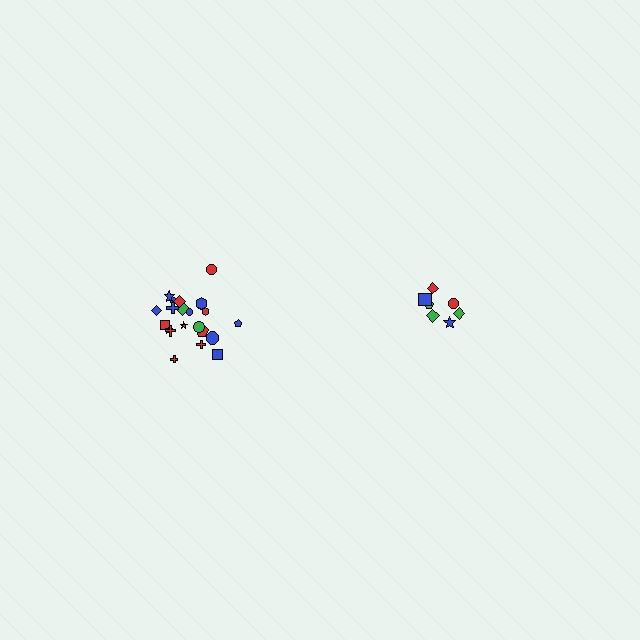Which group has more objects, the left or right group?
The left group.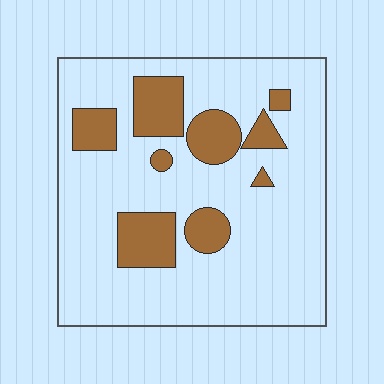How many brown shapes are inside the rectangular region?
9.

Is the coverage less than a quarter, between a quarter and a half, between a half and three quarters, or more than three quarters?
Less than a quarter.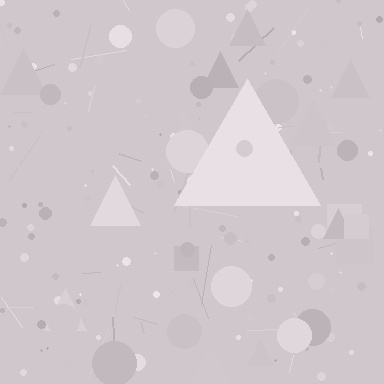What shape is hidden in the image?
A triangle is hidden in the image.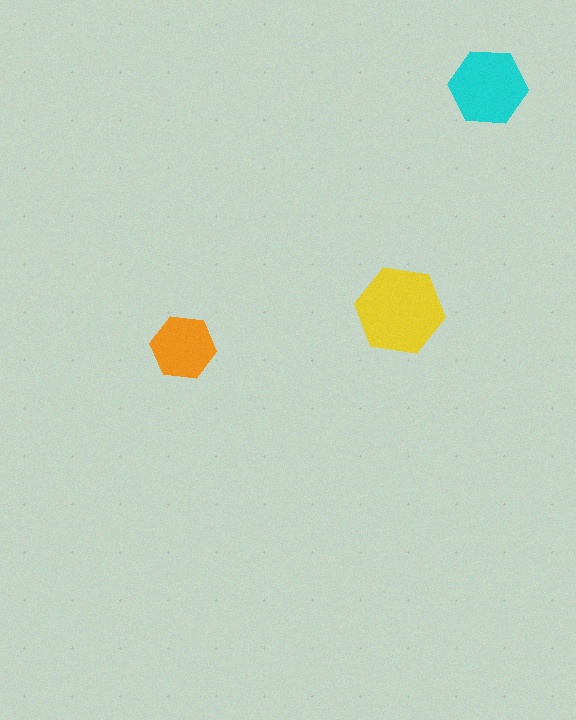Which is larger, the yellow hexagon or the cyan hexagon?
The yellow one.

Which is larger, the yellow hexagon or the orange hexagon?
The yellow one.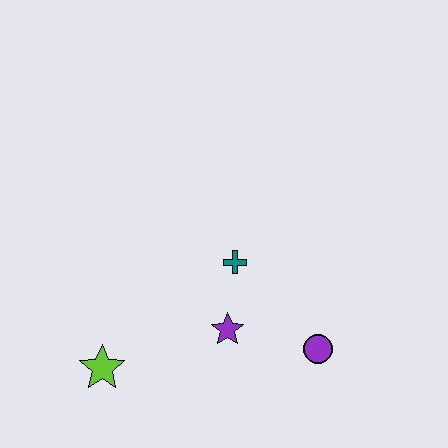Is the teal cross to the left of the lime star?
No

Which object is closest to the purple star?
The teal cross is closest to the purple star.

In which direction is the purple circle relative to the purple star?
The purple circle is to the right of the purple star.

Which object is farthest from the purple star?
The lime star is farthest from the purple star.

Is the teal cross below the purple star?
No